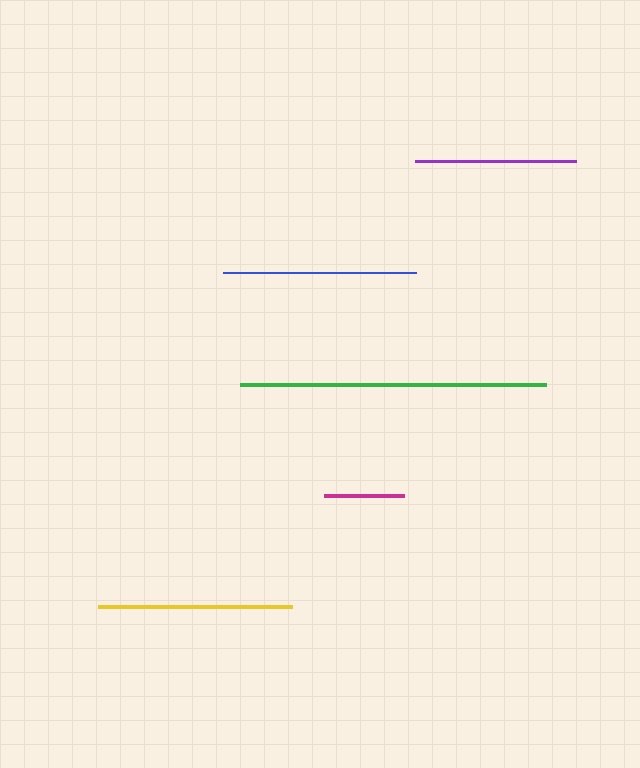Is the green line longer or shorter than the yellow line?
The green line is longer than the yellow line.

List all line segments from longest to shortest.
From longest to shortest: green, yellow, blue, purple, magenta.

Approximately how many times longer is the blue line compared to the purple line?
The blue line is approximately 1.2 times the length of the purple line.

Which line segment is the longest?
The green line is the longest at approximately 307 pixels.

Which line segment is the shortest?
The magenta line is the shortest at approximately 80 pixels.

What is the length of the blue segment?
The blue segment is approximately 193 pixels long.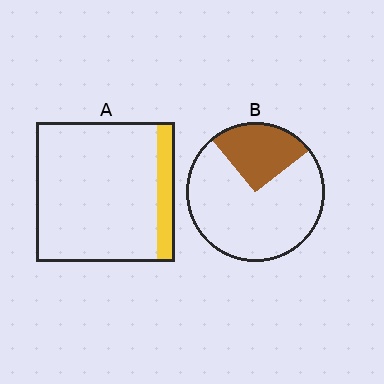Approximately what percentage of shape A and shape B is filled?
A is approximately 15% and B is approximately 25%.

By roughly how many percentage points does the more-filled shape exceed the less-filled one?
By roughly 15 percentage points (B over A).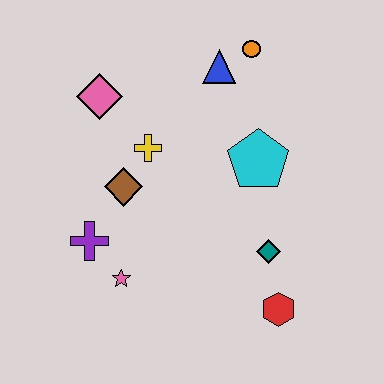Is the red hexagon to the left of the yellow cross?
No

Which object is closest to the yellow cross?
The brown diamond is closest to the yellow cross.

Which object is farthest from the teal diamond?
The pink diamond is farthest from the teal diamond.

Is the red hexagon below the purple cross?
Yes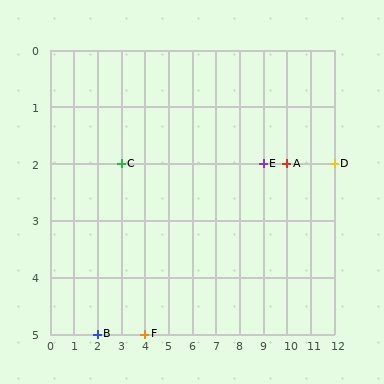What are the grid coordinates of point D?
Point D is at grid coordinates (12, 2).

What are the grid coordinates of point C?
Point C is at grid coordinates (3, 2).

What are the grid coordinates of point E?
Point E is at grid coordinates (9, 2).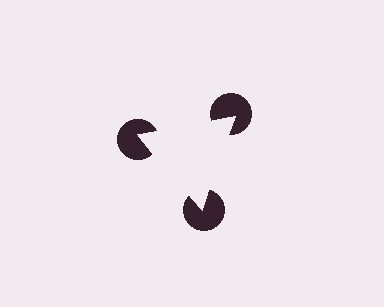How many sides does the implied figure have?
3 sides.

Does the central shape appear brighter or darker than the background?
It typically appears slightly brighter than the background, even though no actual brightness change is drawn.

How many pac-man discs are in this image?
There are 3 — one at each vertex of the illusory triangle.